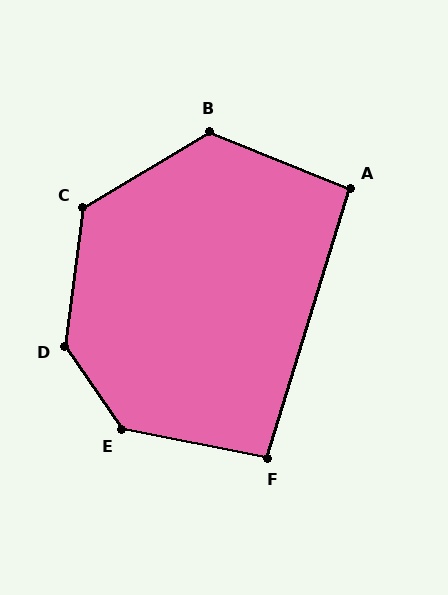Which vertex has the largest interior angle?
D, at approximately 138 degrees.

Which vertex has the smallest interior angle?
A, at approximately 95 degrees.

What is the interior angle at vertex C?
Approximately 129 degrees (obtuse).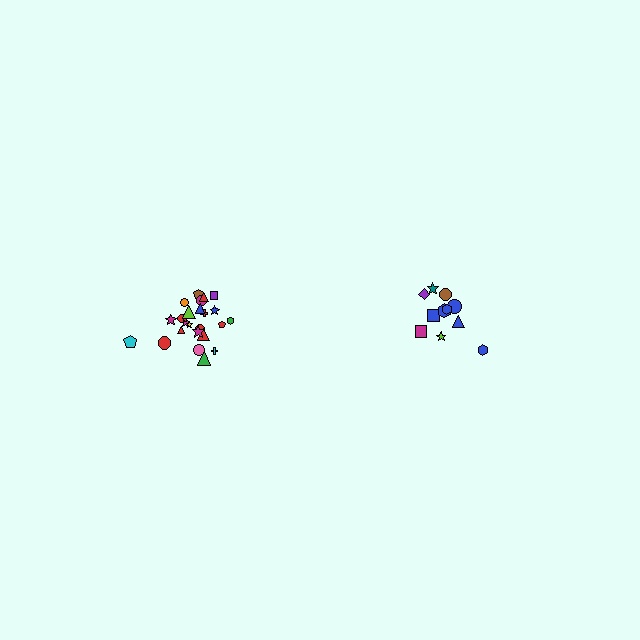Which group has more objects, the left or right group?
The left group.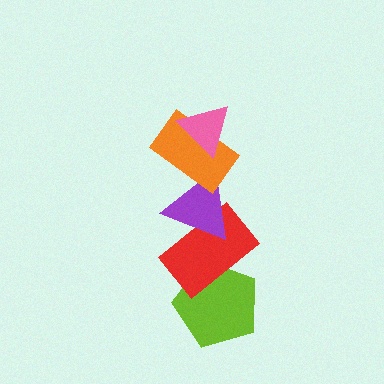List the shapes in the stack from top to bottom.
From top to bottom: the pink triangle, the orange rectangle, the purple triangle, the red rectangle, the lime pentagon.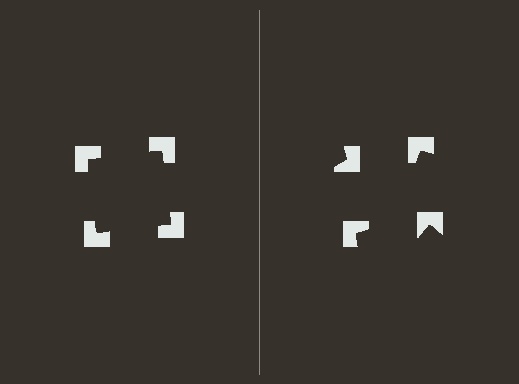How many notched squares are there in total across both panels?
8 — 4 on each side.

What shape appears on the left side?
An illusory square.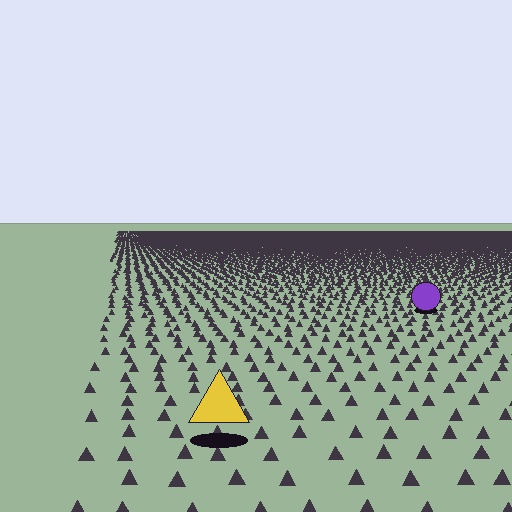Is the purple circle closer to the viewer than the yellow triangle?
No. The yellow triangle is closer — you can tell from the texture gradient: the ground texture is coarser near it.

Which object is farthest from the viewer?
The purple circle is farthest from the viewer. It appears smaller and the ground texture around it is denser.